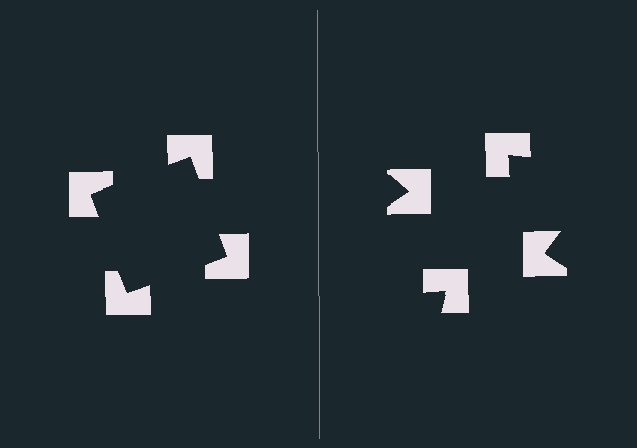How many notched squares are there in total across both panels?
8 — 4 on each side.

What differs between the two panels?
The notched squares are positioned identically on both sides; only the wedge orientations differ. On the left they align to a square; on the right they are misaligned.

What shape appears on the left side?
An illusory square.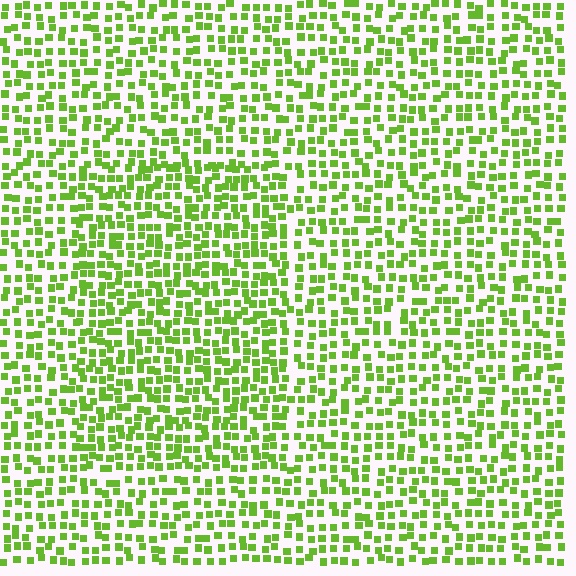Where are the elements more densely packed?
The elements are more densely packed inside the rectangle boundary.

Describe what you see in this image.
The image contains small lime elements arranged at two different densities. A rectangle-shaped region is visible where the elements are more densely packed than the surrounding area.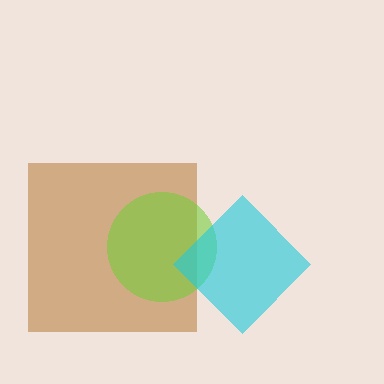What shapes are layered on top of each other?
The layered shapes are: a brown square, a lime circle, a cyan diamond.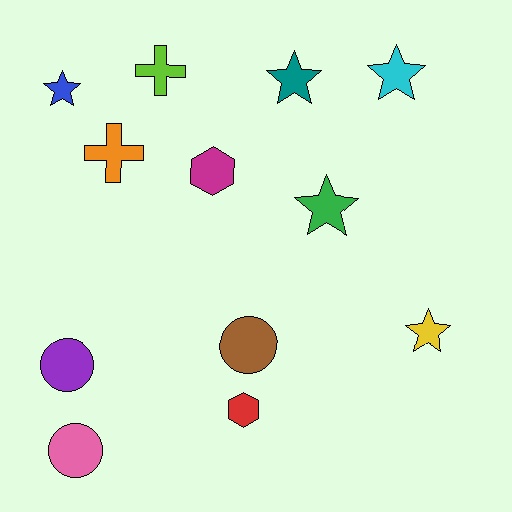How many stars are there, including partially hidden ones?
There are 5 stars.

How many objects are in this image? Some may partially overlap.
There are 12 objects.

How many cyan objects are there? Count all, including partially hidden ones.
There is 1 cyan object.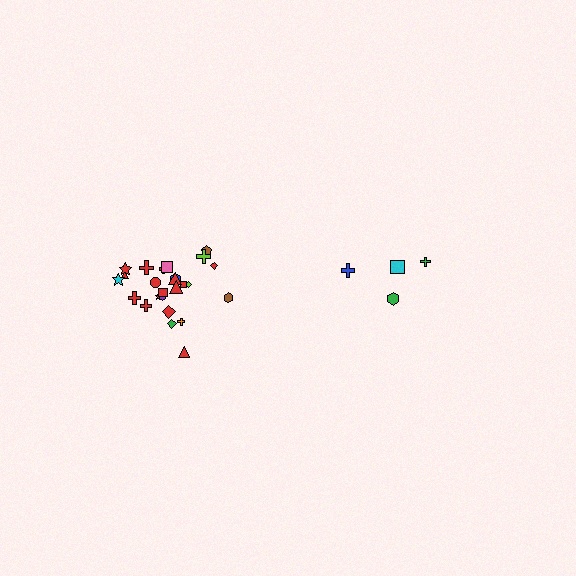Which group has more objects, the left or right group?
The left group.